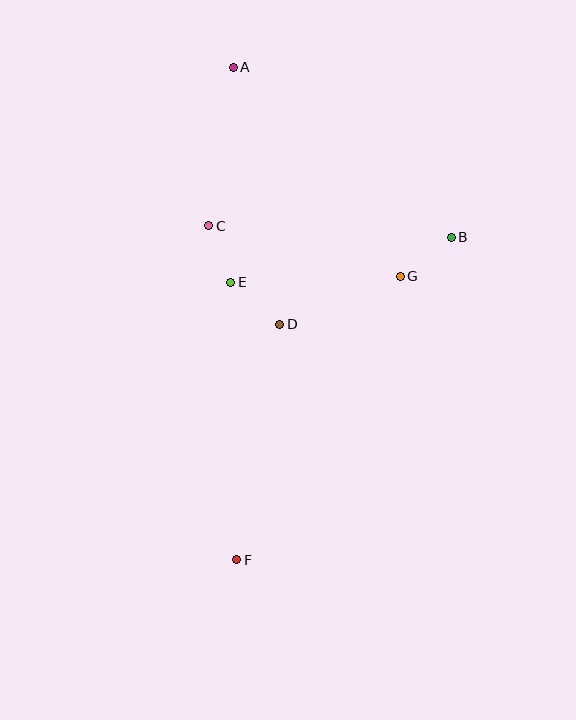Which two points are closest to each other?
Points C and E are closest to each other.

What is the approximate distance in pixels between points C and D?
The distance between C and D is approximately 121 pixels.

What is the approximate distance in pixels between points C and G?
The distance between C and G is approximately 198 pixels.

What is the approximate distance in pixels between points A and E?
The distance between A and E is approximately 215 pixels.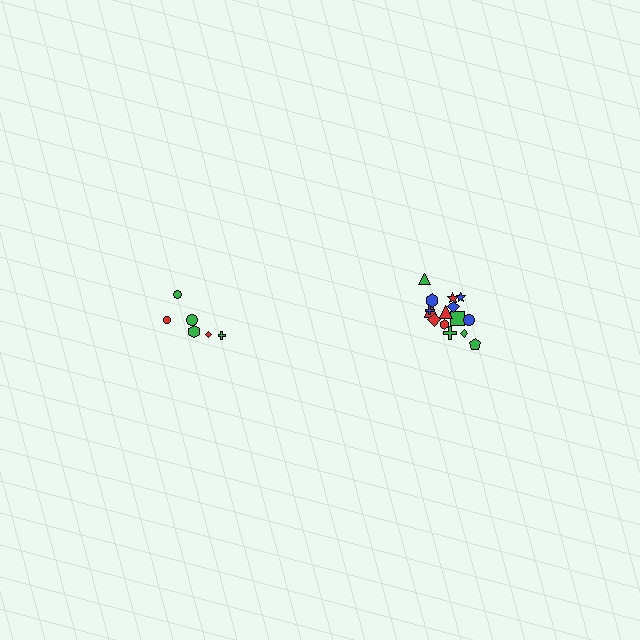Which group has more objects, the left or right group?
The right group.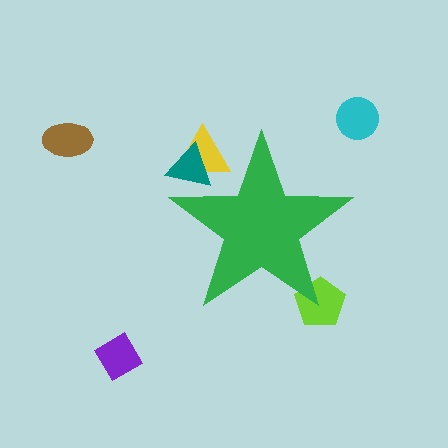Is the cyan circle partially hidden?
No, the cyan circle is fully visible.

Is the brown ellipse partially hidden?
No, the brown ellipse is fully visible.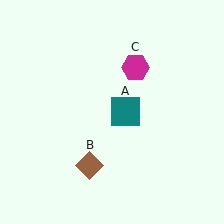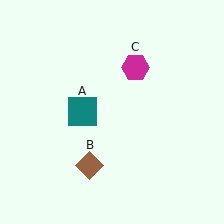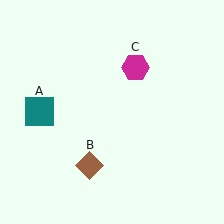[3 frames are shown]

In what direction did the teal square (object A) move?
The teal square (object A) moved left.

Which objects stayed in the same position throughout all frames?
Brown diamond (object B) and magenta hexagon (object C) remained stationary.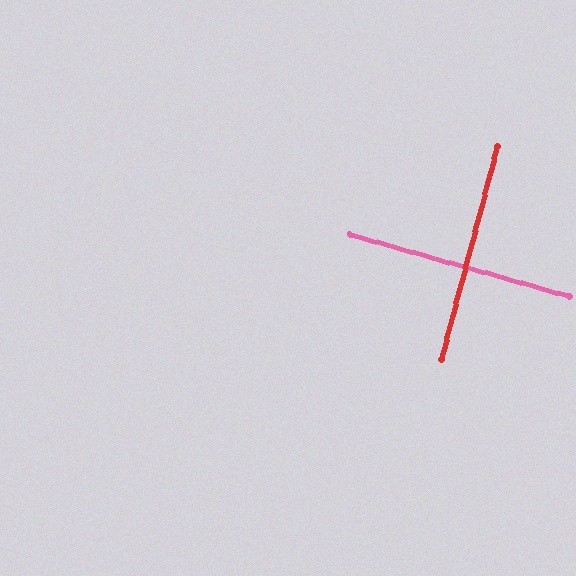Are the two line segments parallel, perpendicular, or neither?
Perpendicular — they meet at approximately 89°.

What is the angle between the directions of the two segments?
Approximately 89 degrees.